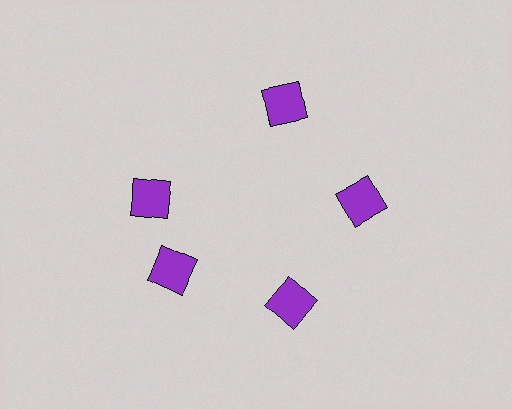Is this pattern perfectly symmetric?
No. The 5 purple squares are arranged in a ring, but one element near the 10 o'clock position is rotated out of alignment along the ring, breaking the 5-fold rotational symmetry.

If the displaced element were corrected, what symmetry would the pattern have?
It would have 5-fold rotational symmetry — the pattern would map onto itself every 72 degrees.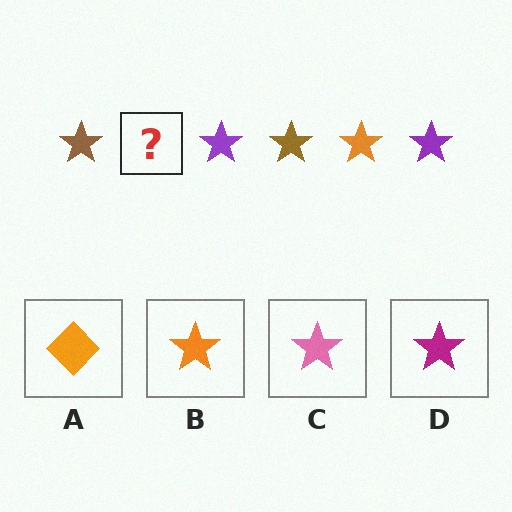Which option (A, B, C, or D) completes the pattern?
B.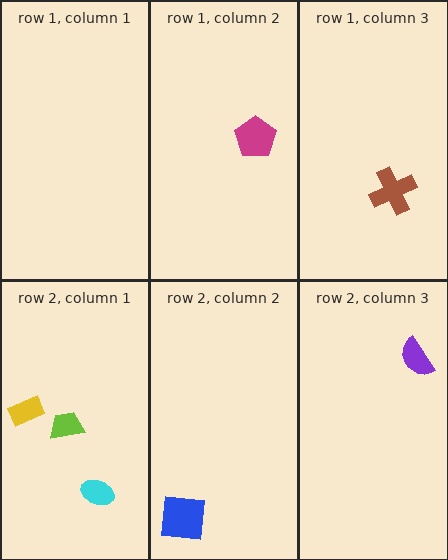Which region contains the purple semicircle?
The row 2, column 3 region.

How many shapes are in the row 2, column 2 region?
1.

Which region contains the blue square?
The row 2, column 2 region.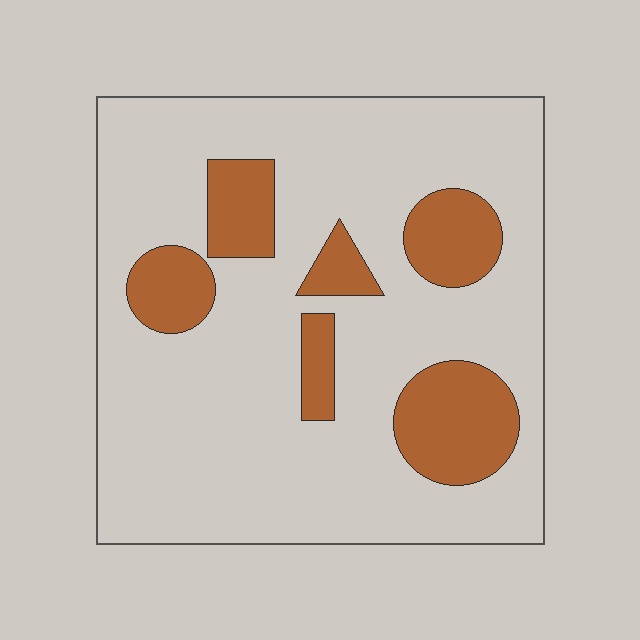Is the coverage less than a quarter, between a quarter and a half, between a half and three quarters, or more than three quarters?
Less than a quarter.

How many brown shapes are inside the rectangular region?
6.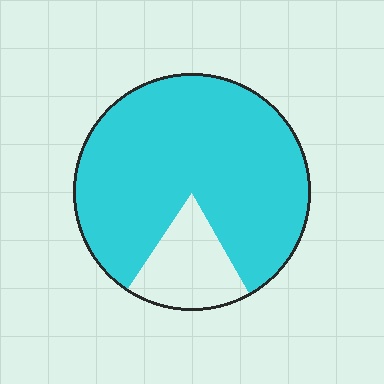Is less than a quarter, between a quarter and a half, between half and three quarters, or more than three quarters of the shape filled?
More than three quarters.